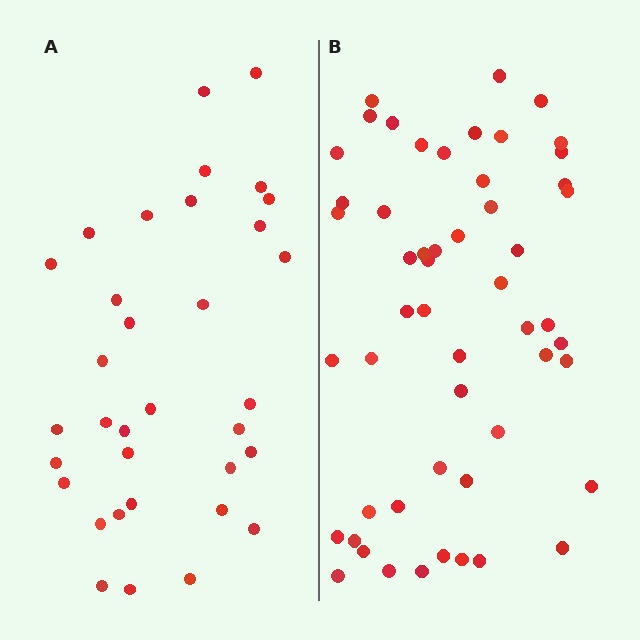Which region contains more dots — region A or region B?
Region B (the right region) has more dots.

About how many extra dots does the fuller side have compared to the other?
Region B has approximately 20 more dots than region A.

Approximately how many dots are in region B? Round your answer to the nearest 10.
About 50 dots. (The exact count is 53, which rounds to 50.)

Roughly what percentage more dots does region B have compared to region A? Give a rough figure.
About 55% more.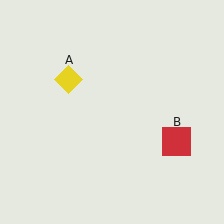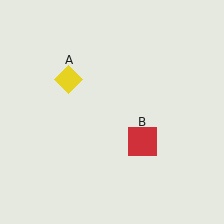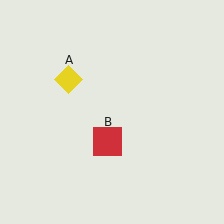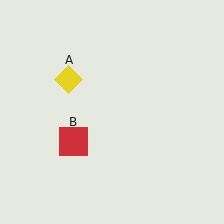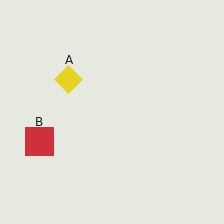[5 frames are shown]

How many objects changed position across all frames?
1 object changed position: red square (object B).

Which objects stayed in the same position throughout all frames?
Yellow diamond (object A) remained stationary.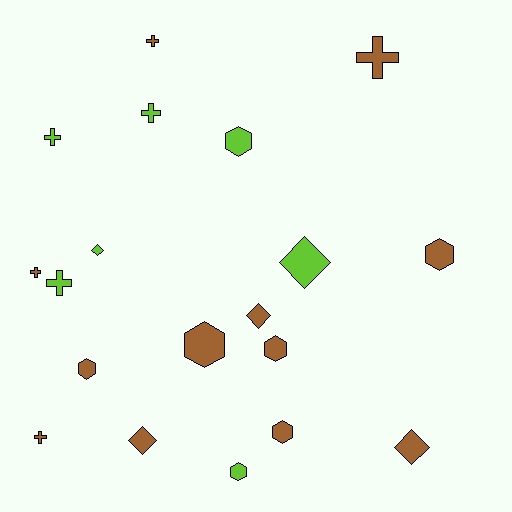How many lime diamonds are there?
There are 2 lime diamonds.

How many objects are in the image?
There are 19 objects.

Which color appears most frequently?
Brown, with 12 objects.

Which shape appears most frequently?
Cross, with 7 objects.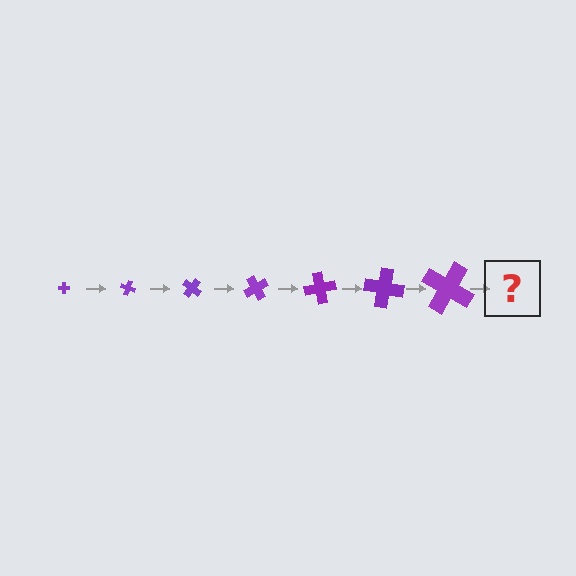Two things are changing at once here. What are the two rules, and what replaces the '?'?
The two rules are that the cross grows larger each step and it rotates 20 degrees each step. The '?' should be a cross, larger than the previous one and rotated 140 degrees from the start.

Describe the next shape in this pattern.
It should be a cross, larger than the previous one and rotated 140 degrees from the start.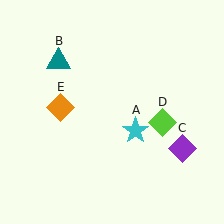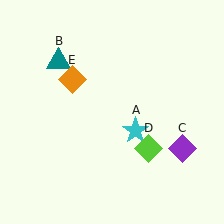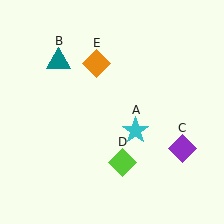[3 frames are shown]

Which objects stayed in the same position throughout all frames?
Cyan star (object A) and teal triangle (object B) and purple diamond (object C) remained stationary.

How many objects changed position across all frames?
2 objects changed position: lime diamond (object D), orange diamond (object E).